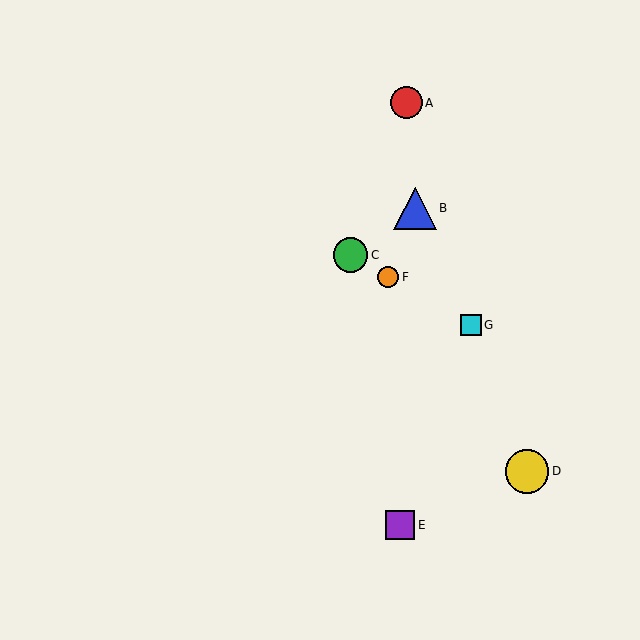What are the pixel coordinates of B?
Object B is at (415, 208).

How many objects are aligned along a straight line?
3 objects (C, F, G) are aligned along a straight line.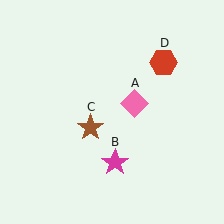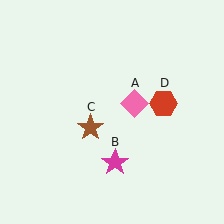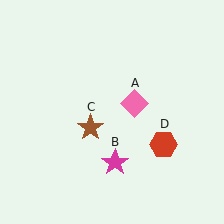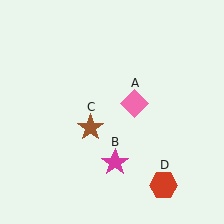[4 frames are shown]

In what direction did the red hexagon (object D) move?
The red hexagon (object D) moved down.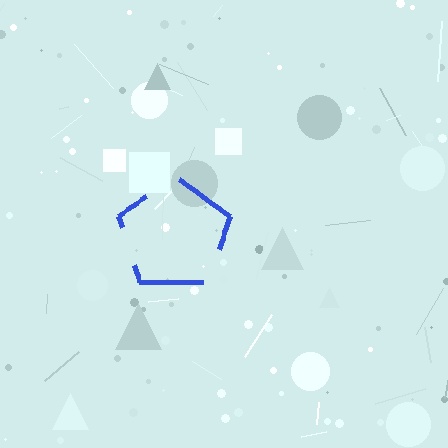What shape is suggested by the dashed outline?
The dashed outline suggests a pentagon.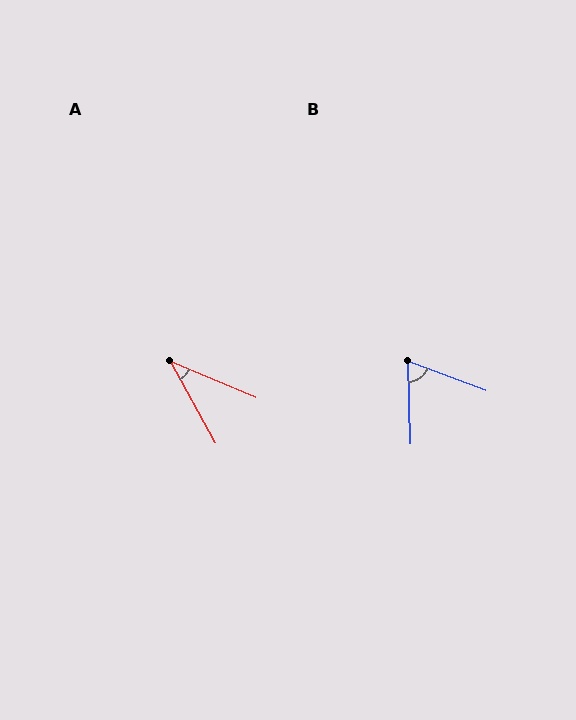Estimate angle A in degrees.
Approximately 38 degrees.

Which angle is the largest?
B, at approximately 67 degrees.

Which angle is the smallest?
A, at approximately 38 degrees.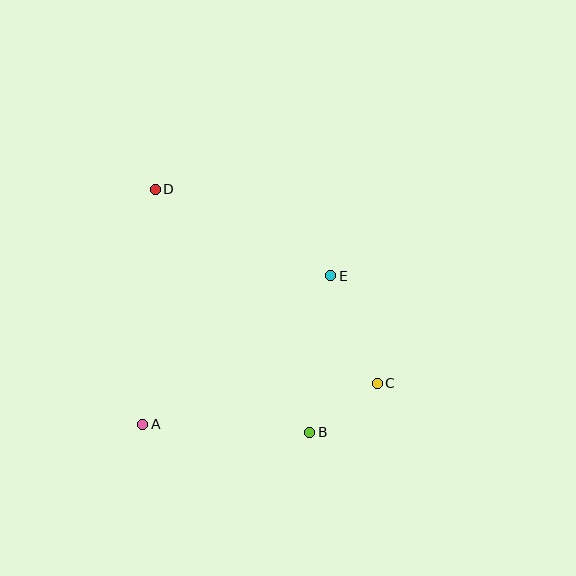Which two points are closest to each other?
Points B and C are closest to each other.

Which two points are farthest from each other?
Points C and D are farthest from each other.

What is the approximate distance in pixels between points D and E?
The distance between D and E is approximately 196 pixels.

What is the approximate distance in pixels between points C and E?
The distance between C and E is approximately 117 pixels.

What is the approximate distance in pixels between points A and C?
The distance between A and C is approximately 238 pixels.